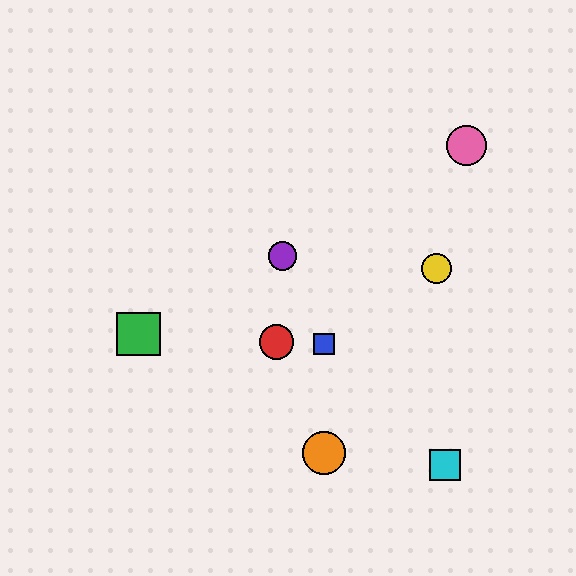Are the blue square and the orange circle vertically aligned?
Yes, both are at x≈324.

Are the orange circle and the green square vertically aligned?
No, the orange circle is at x≈324 and the green square is at x≈138.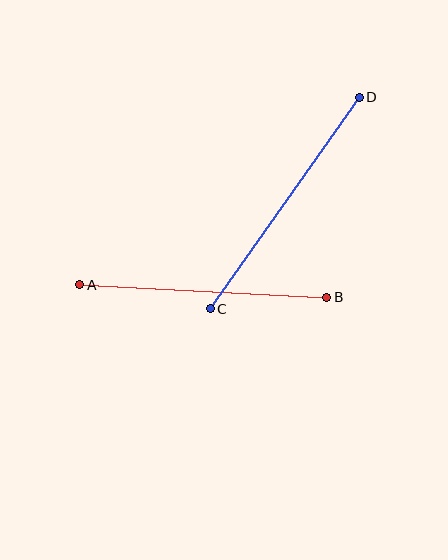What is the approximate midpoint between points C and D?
The midpoint is at approximately (285, 203) pixels.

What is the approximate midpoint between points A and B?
The midpoint is at approximately (203, 291) pixels.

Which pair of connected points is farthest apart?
Points C and D are farthest apart.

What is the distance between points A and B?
The distance is approximately 247 pixels.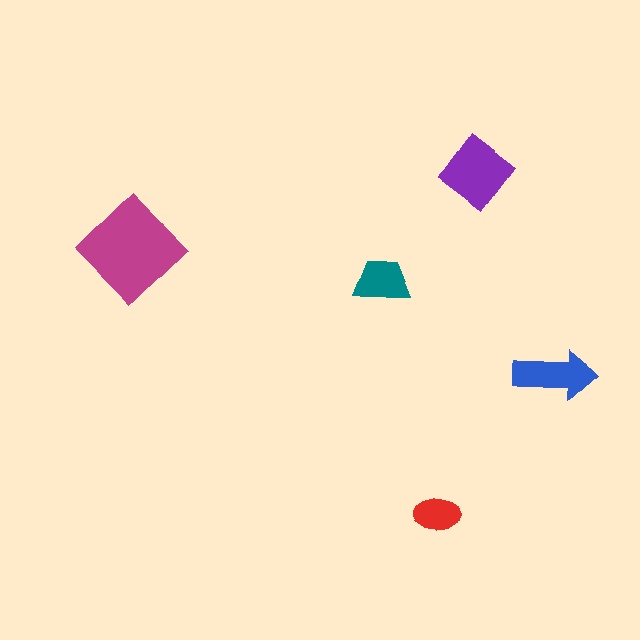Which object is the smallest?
The red ellipse.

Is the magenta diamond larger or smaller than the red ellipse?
Larger.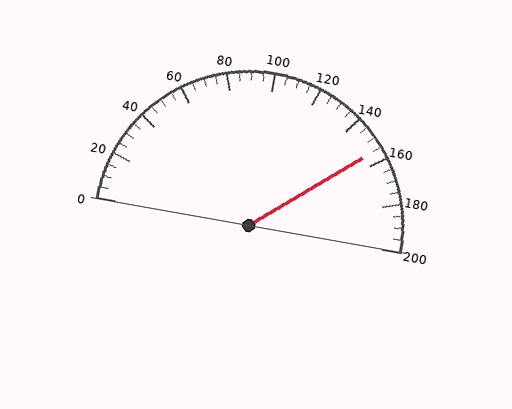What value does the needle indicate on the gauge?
The needle indicates approximately 155.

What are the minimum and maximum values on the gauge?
The gauge ranges from 0 to 200.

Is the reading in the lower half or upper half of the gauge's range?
The reading is in the upper half of the range (0 to 200).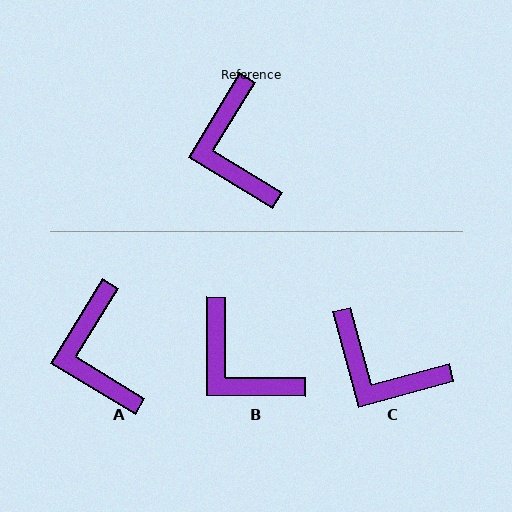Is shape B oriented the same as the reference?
No, it is off by about 31 degrees.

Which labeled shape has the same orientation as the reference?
A.